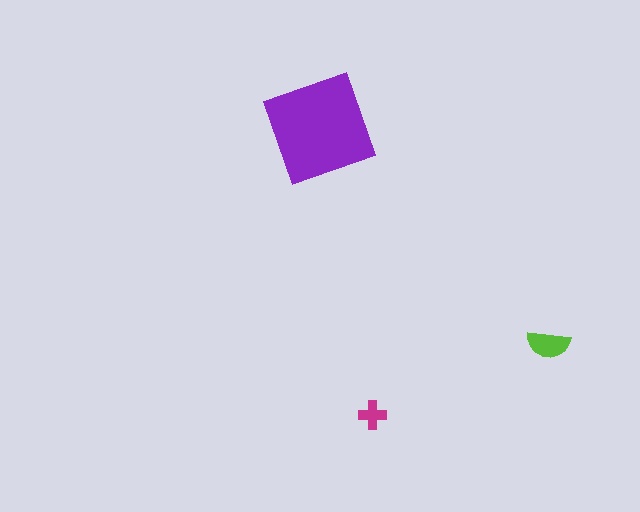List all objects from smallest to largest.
The magenta cross, the lime semicircle, the purple square.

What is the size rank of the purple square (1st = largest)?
1st.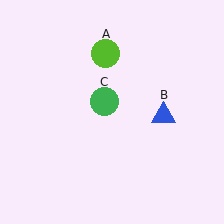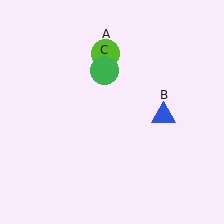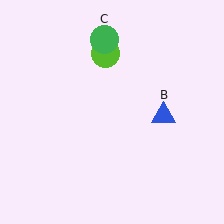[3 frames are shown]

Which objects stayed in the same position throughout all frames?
Lime circle (object A) and blue triangle (object B) remained stationary.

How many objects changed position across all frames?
1 object changed position: green circle (object C).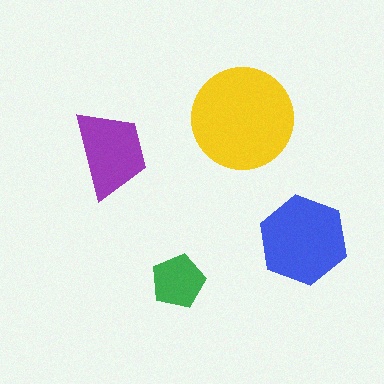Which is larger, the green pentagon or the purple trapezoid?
The purple trapezoid.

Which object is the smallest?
The green pentagon.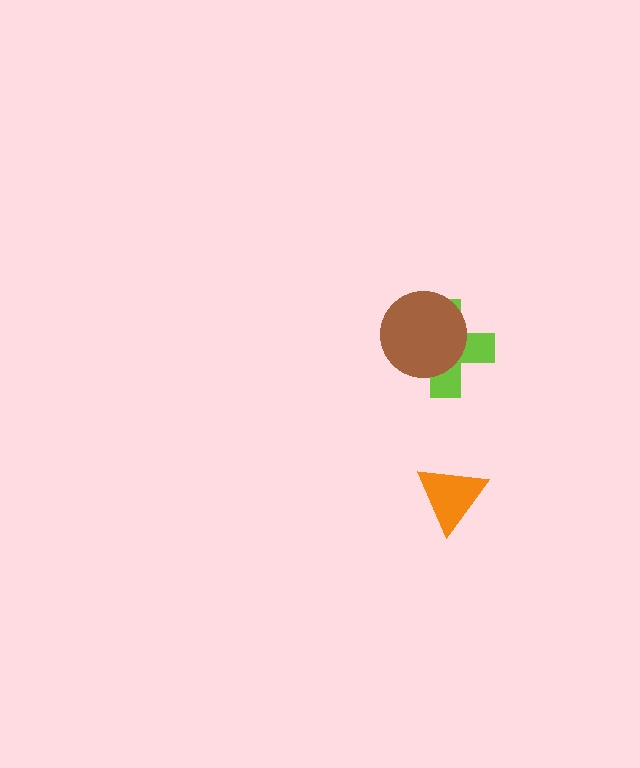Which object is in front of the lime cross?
The brown circle is in front of the lime cross.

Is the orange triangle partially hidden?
No, no other shape covers it.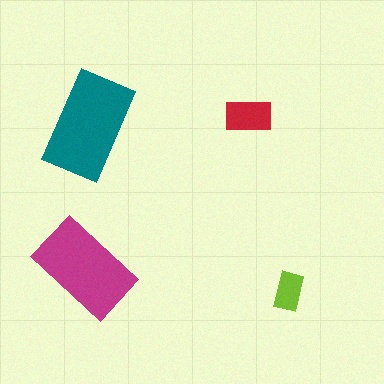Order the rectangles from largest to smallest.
the teal one, the magenta one, the red one, the lime one.